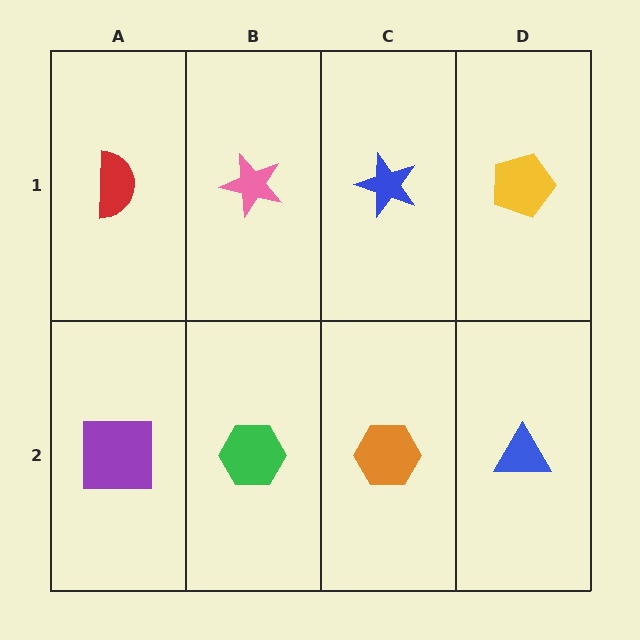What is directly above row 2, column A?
A red semicircle.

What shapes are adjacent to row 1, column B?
A green hexagon (row 2, column B), a red semicircle (row 1, column A), a blue star (row 1, column C).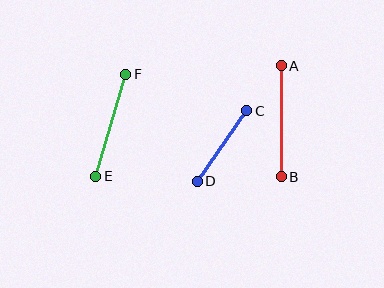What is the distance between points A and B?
The distance is approximately 111 pixels.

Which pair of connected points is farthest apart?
Points A and B are farthest apart.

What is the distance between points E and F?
The distance is approximately 107 pixels.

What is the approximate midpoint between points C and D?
The midpoint is at approximately (222, 146) pixels.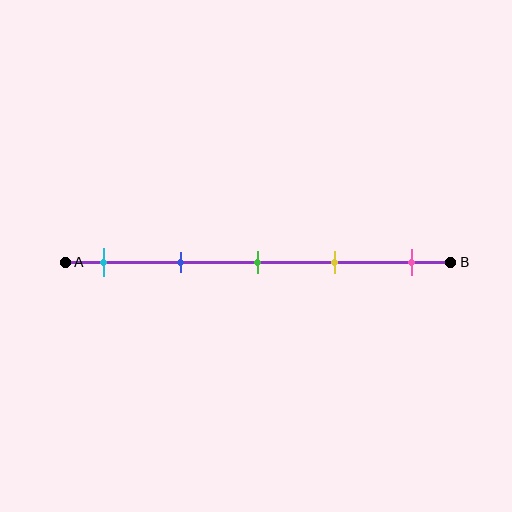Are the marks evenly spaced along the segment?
Yes, the marks are approximately evenly spaced.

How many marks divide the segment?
There are 5 marks dividing the segment.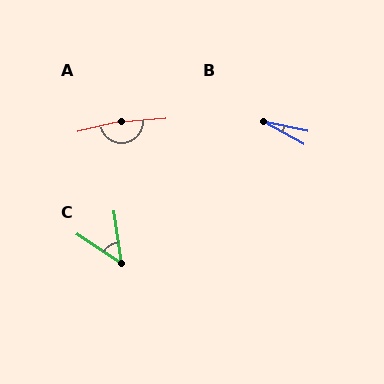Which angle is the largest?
A, at approximately 170 degrees.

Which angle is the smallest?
B, at approximately 16 degrees.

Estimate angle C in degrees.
Approximately 48 degrees.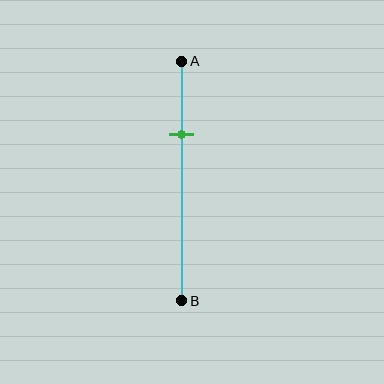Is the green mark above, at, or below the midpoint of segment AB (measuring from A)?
The green mark is above the midpoint of segment AB.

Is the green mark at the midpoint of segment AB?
No, the mark is at about 30% from A, not at the 50% midpoint.